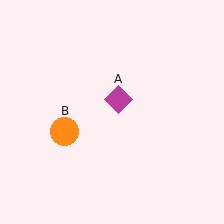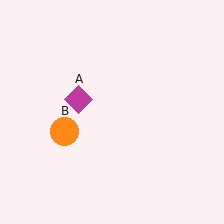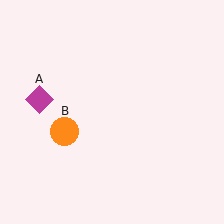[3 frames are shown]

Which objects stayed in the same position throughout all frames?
Orange circle (object B) remained stationary.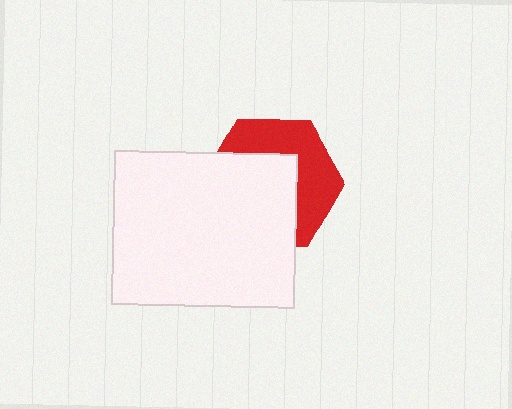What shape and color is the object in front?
The object in front is a white rectangle.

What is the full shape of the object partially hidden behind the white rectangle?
The partially hidden object is a red hexagon.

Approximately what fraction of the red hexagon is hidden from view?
Roughly 55% of the red hexagon is hidden behind the white rectangle.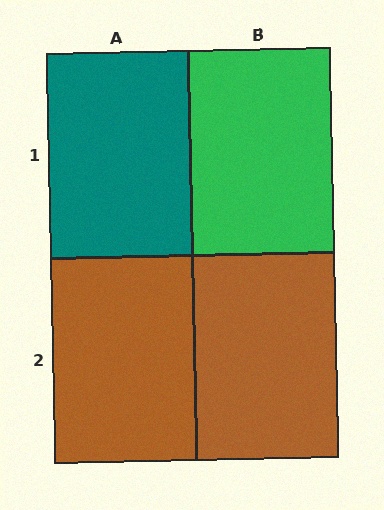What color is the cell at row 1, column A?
Teal.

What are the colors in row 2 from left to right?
Brown, brown.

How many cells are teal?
1 cell is teal.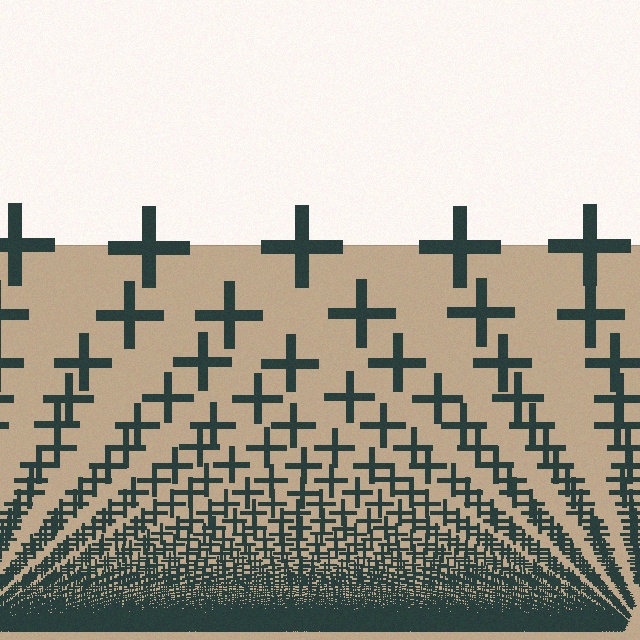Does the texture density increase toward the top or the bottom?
Density increases toward the bottom.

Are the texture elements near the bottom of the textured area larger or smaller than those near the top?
Smaller. The gradient is inverted — elements near the bottom are smaller and denser.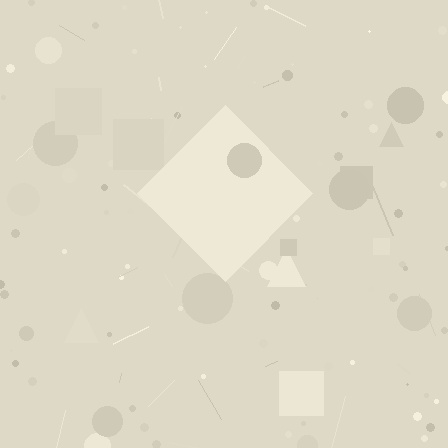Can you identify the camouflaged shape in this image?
The camouflaged shape is a diamond.